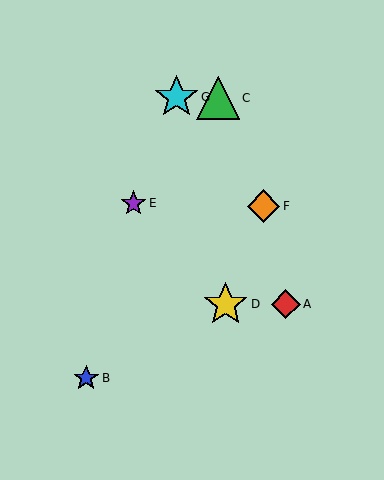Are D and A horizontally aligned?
Yes, both are at y≈304.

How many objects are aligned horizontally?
2 objects (A, D) are aligned horizontally.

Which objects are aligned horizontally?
Objects A, D are aligned horizontally.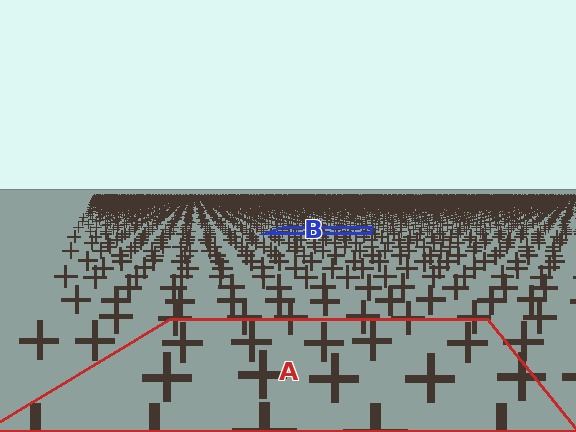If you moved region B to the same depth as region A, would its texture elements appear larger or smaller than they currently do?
They would appear larger. At a closer depth, the same texture elements are projected at a bigger on-screen size.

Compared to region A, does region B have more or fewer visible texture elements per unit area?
Region B has more texture elements per unit area — they are packed more densely because it is farther away.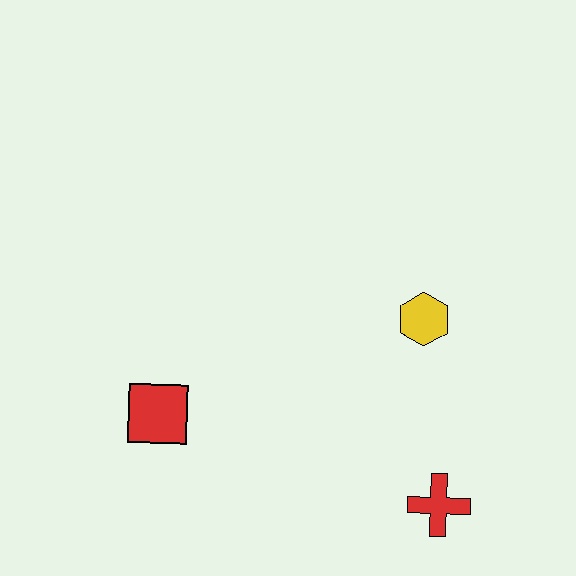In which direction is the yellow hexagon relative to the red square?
The yellow hexagon is to the right of the red square.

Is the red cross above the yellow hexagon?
No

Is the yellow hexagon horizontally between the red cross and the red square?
Yes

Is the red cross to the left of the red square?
No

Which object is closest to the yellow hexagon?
The red cross is closest to the yellow hexagon.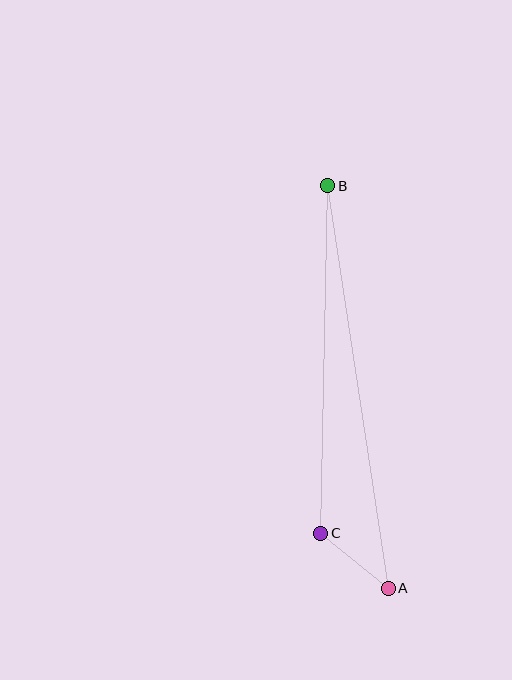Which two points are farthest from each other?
Points A and B are farthest from each other.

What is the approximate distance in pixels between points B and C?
The distance between B and C is approximately 348 pixels.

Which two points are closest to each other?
Points A and C are closest to each other.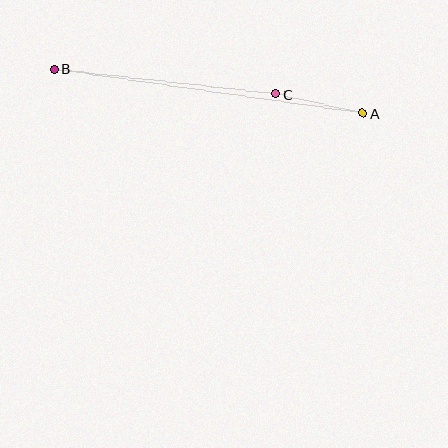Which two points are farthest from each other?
Points A and B are farthest from each other.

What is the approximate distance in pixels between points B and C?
The distance between B and C is approximately 223 pixels.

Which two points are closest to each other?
Points A and C are closest to each other.